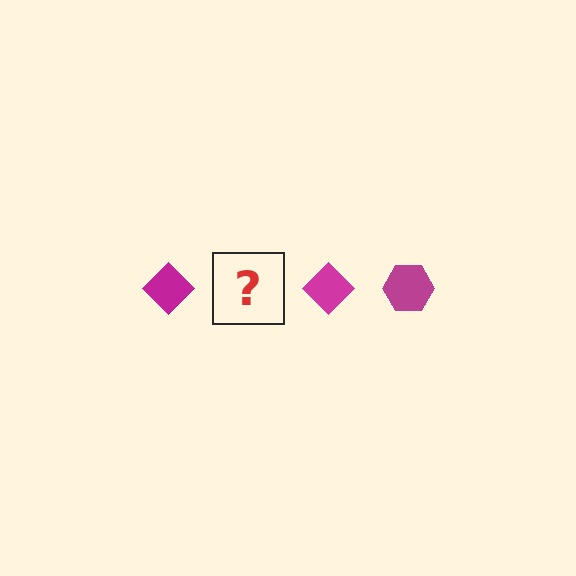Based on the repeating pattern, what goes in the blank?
The blank should be a magenta hexagon.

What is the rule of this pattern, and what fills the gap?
The rule is that the pattern cycles through diamond, hexagon shapes in magenta. The gap should be filled with a magenta hexagon.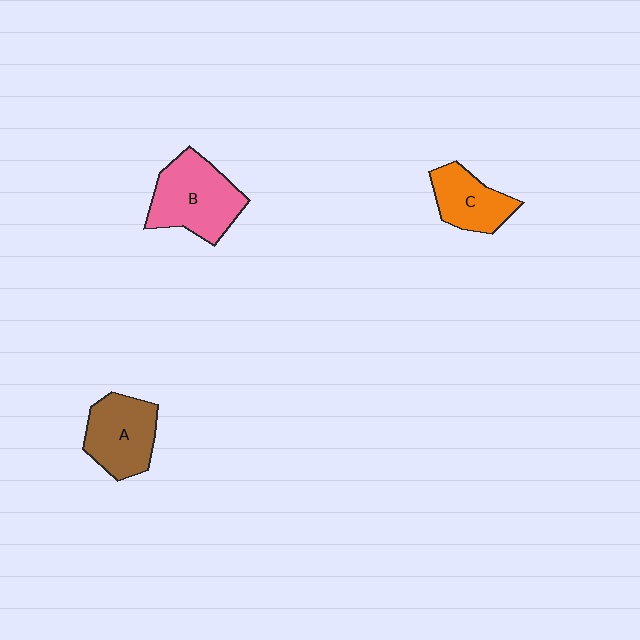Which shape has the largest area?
Shape B (pink).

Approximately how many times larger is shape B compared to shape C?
Approximately 1.5 times.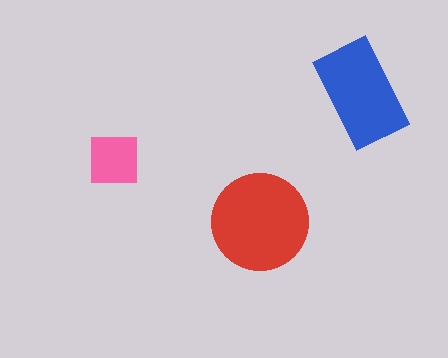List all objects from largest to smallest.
The red circle, the blue rectangle, the pink square.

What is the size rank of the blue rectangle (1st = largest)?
2nd.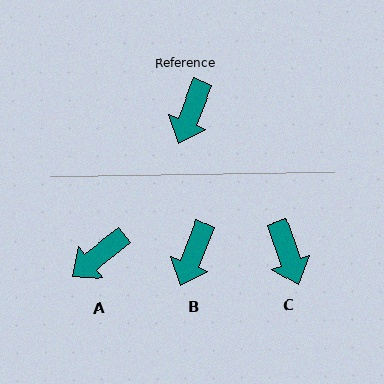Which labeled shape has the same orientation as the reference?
B.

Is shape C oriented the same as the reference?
No, it is off by about 40 degrees.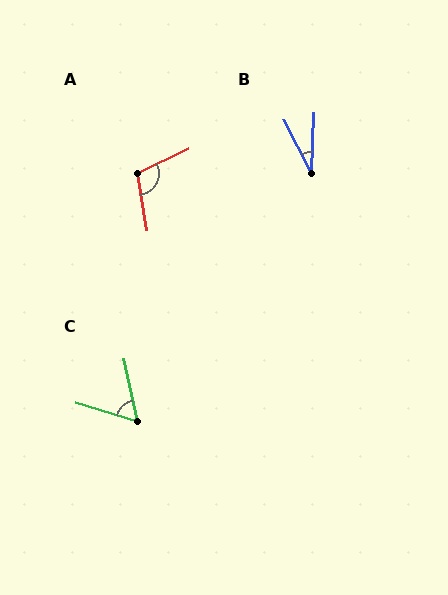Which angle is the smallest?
B, at approximately 29 degrees.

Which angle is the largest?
A, at approximately 107 degrees.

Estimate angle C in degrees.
Approximately 61 degrees.